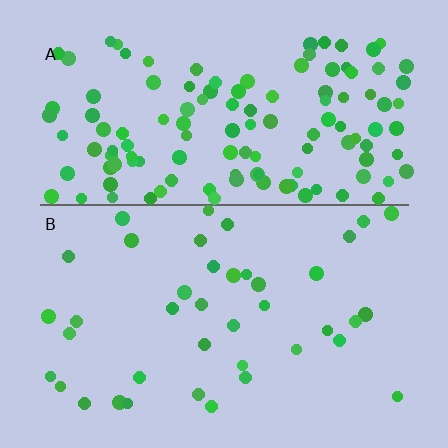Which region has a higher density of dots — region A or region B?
A (the top).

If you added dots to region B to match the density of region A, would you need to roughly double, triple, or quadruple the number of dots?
Approximately triple.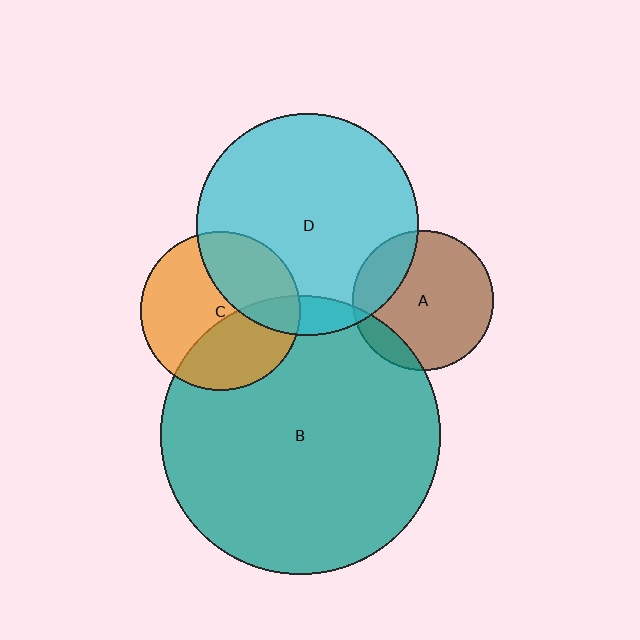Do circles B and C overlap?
Yes.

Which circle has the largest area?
Circle B (teal).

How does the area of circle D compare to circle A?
Approximately 2.5 times.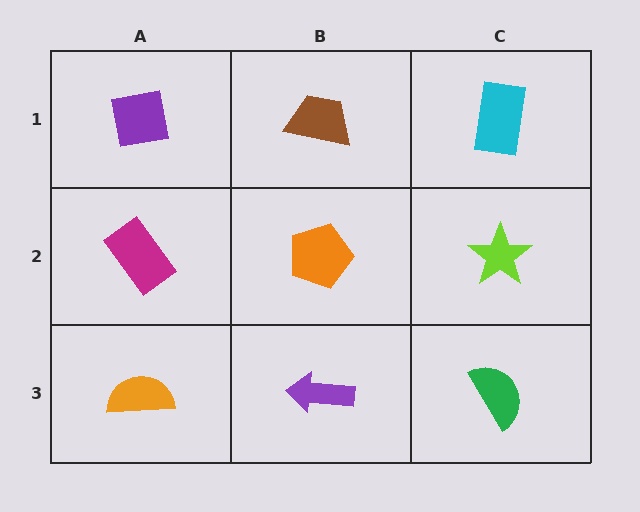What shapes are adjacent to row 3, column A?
A magenta rectangle (row 2, column A), a purple arrow (row 3, column B).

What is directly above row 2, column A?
A purple square.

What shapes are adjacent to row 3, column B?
An orange pentagon (row 2, column B), an orange semicircle (row 3, column A), a green semicircle (row 3, column C).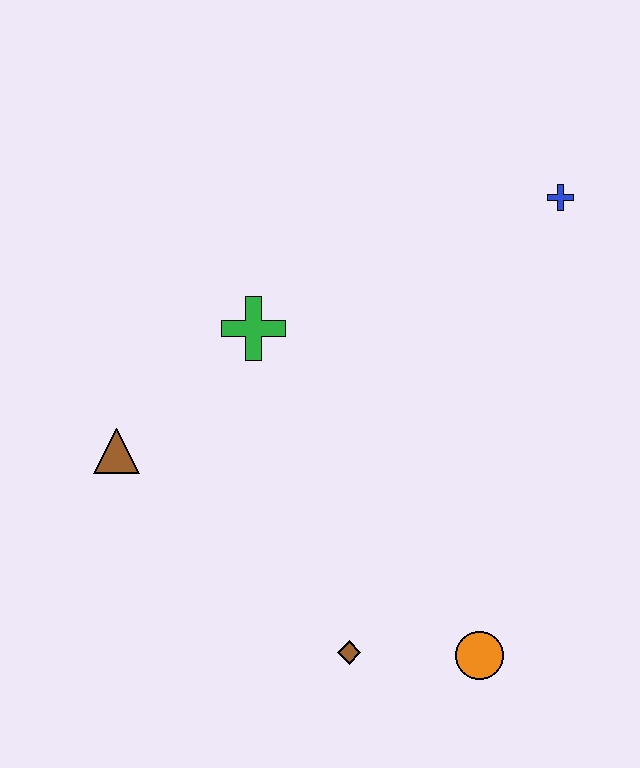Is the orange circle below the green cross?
Yes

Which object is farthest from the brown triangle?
The blue cross is farthest from the brown triangle.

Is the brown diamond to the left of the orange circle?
Yes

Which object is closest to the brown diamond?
The orange circle is closest to the brown diamond.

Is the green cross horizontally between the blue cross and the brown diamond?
No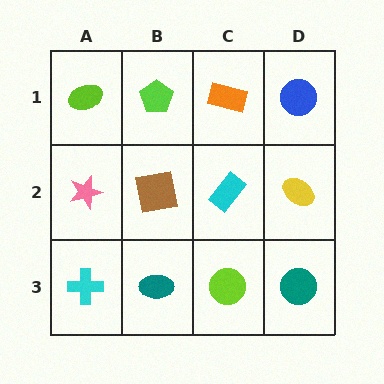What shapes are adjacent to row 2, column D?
A blue circle (row 1, column D), a teal circle (row 3, column D), a cyan rectangle (row 2, column C).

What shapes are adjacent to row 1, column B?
A brown square (row 2, column B), a lime ellipse (row 1, column A), an orange rectangle (row 1, column C).